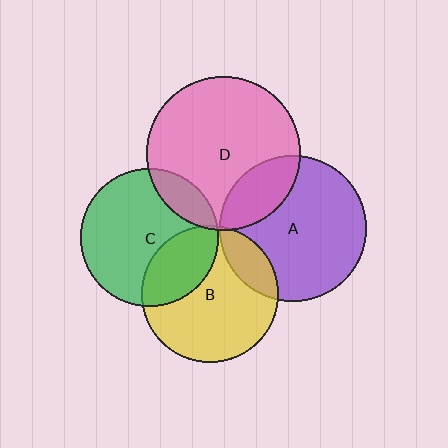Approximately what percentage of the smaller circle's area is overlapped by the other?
Approximately 30%.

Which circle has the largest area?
Circle D (pink).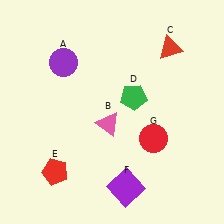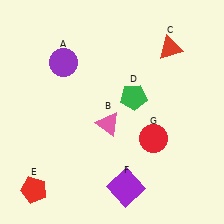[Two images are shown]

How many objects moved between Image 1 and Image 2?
1 object moved between the two images.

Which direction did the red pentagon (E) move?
The red pentagon (E) moved left.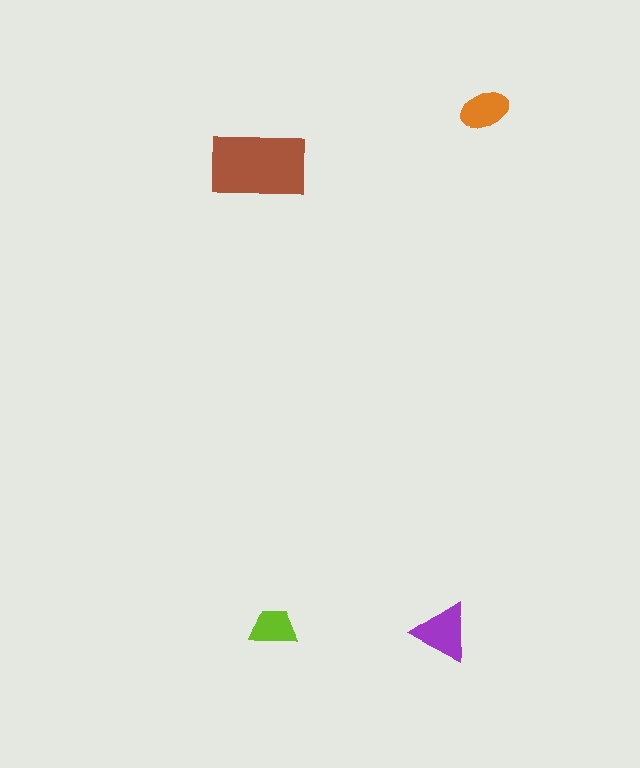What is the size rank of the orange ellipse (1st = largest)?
3rd.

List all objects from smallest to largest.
The lime trapezoid, the orange ellipse, the purple triangle, the brown rectangle.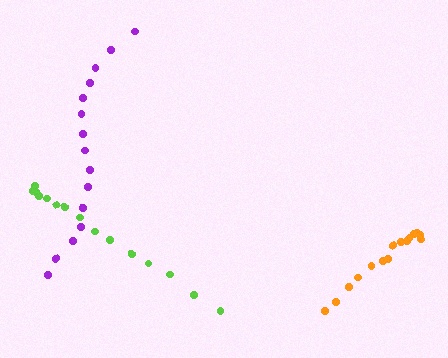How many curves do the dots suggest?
There are 3 distinct paths.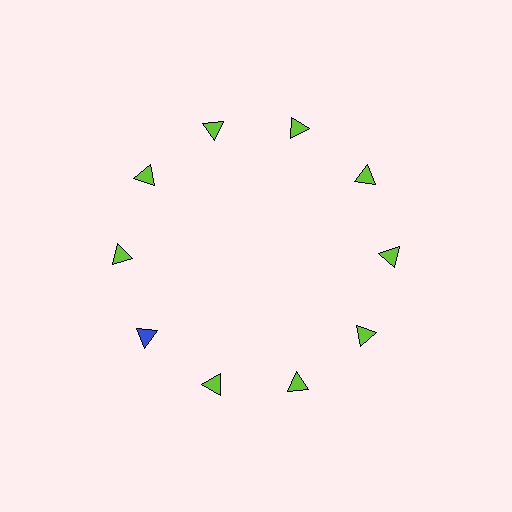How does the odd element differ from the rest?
It has a different color: blue instead of lime.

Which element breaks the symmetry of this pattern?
The blue triangle at roughly the 8 o'clock position breaks the symmetry. All other shapes are lime triangles.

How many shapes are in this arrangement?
There are 10 shapes arranged in a ring pattern.